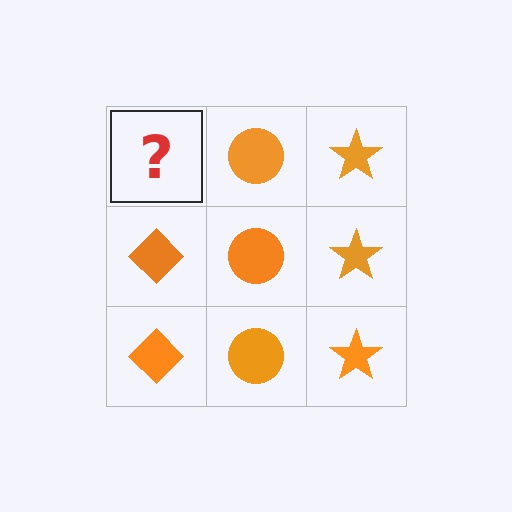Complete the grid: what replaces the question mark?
The question mark should be replaced with an orange diamond.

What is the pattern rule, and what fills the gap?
The rule is that each column has a consistent shape. The gap should be filled with an orange diamond.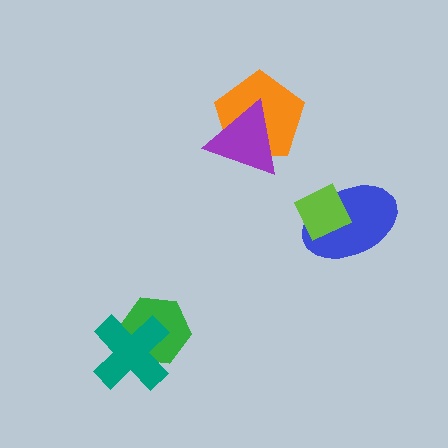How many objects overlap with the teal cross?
1 object overlaps with the teal cross.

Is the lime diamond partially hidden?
No, no other shape covers it.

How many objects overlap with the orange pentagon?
1 object overlaps with the orange pentagon.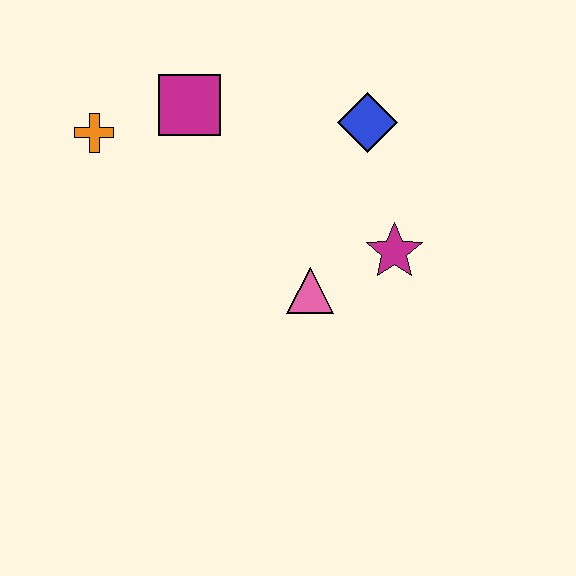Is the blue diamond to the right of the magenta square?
Yes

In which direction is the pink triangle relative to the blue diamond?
The pink triangle is below the blue diamond.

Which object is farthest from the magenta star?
The orange cross is farthest from the magenta star.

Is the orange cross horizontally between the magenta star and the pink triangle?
No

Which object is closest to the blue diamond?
The magenta star is closest to the blue diamond.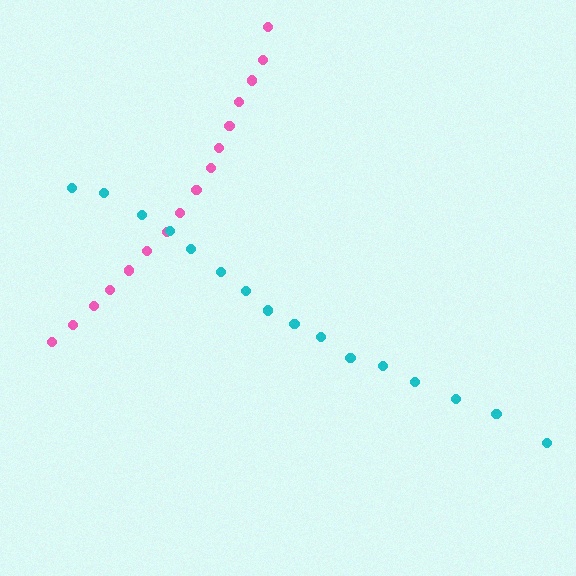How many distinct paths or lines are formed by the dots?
There are 2 distinct paths.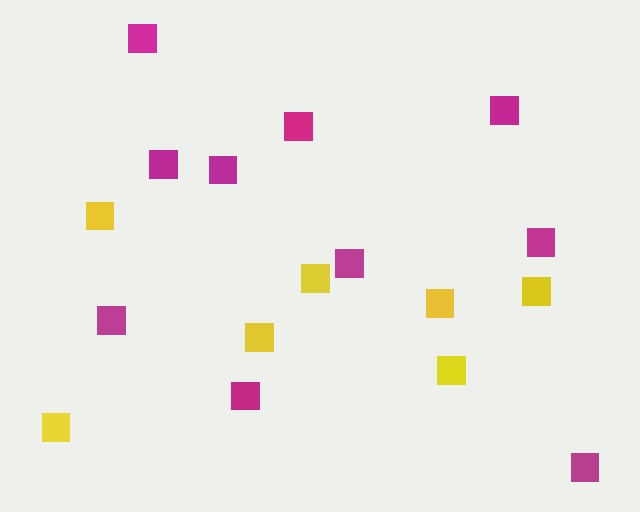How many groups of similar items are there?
There are 2 groups: one group of magenta squares (10) and one group of yellow squares (7).